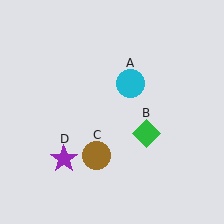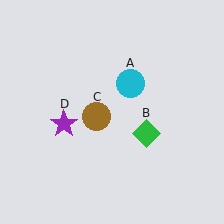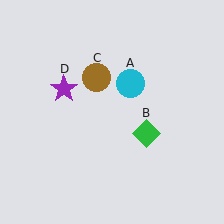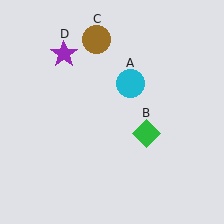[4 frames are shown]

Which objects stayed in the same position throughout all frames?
Cyan circle (object A) and green diamond (object B) remained stationary.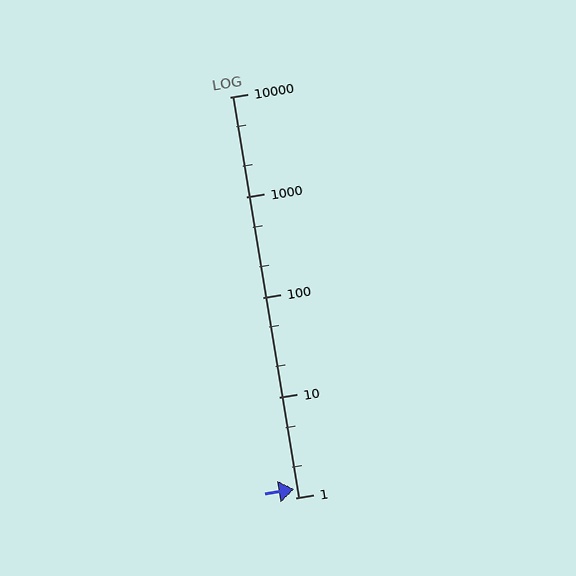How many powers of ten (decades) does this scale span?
The scale spans 4 decades, from 1 to 10000.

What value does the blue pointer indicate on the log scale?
The pointer indicates approximately 1.2.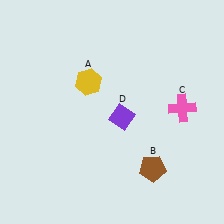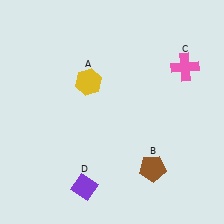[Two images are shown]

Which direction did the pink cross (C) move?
The pink cross (C) moved up.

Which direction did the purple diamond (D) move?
The purple diamond (D) moved down.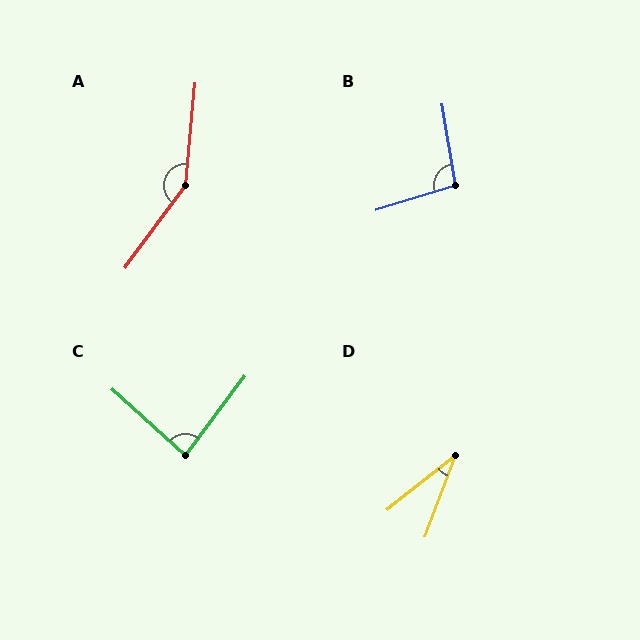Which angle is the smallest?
D, at approximately 31 degrees.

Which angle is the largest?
A, at approximately 149 degrees.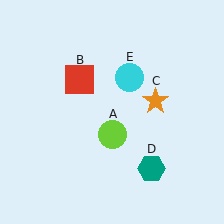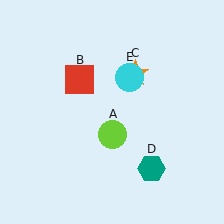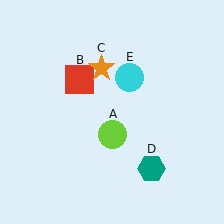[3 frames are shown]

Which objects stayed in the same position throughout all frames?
Lime circle (object A) and red square (object B) and teal hexagon (object D) and cyan circle (object E) remained stationary.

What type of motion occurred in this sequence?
The orange star (object C) rotated counterclockwise around the center of the scene.